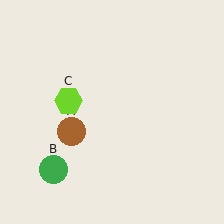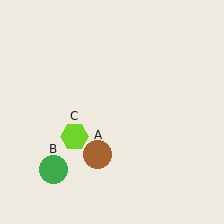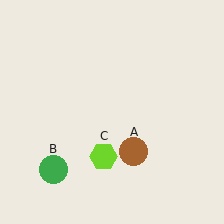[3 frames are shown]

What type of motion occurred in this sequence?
The brown circle (object A), lime hexagon (object C) rotated counterclockwise around the center of the scene.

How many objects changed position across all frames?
2 objects changed position: brown circle (object A), lime hexagon (object C).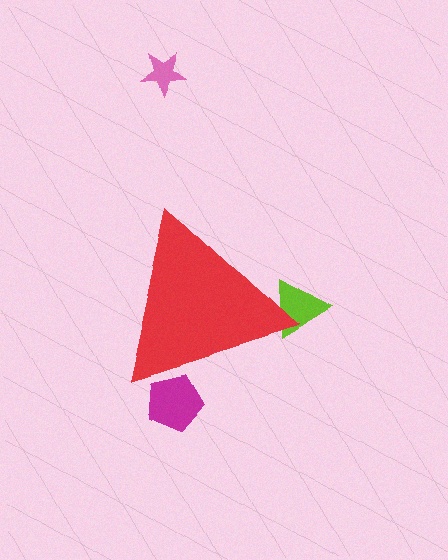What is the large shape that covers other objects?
A red triangle.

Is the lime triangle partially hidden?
Yes, the lime triangle is partially hidden behind the red triangle.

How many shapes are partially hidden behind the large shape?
2 shapes are partially hidden.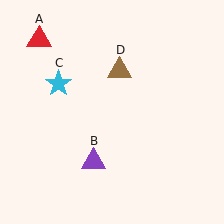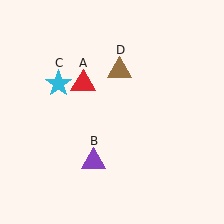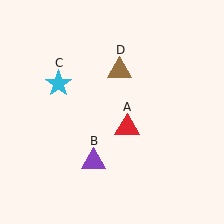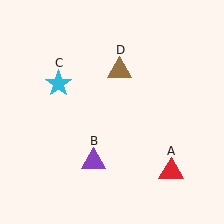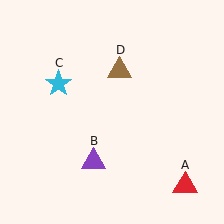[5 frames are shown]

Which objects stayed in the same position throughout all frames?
Purple triangle (object B) and cyan star (object C) and brown triangle (object D) remained stationary.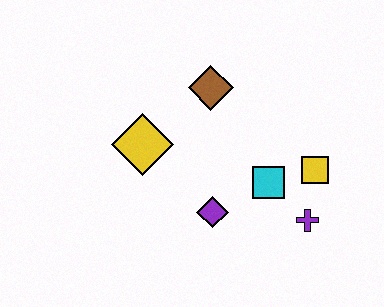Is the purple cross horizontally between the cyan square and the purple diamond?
No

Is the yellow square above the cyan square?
Yes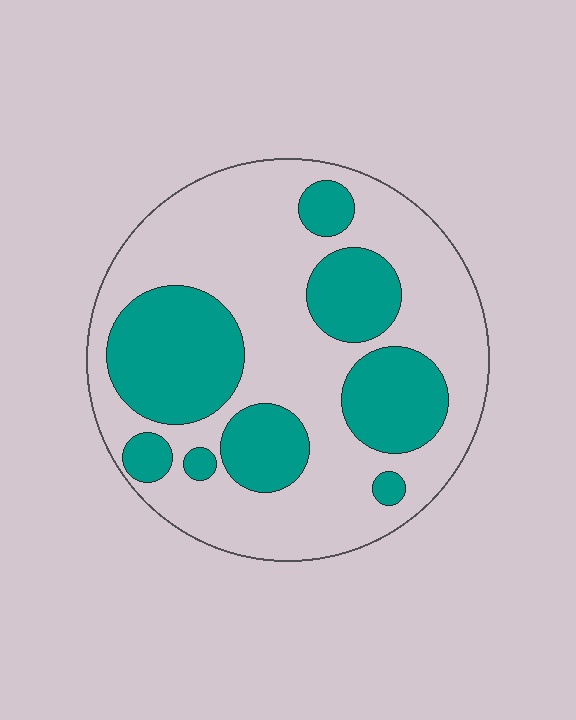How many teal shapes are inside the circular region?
8.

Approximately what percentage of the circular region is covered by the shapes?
Approximately 35%.